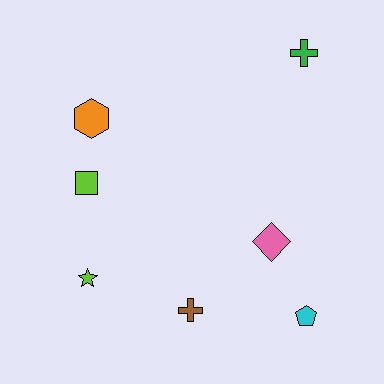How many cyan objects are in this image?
There is 1 cyan object.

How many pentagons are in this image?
There is 1 pentagon.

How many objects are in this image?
There are 7 objects.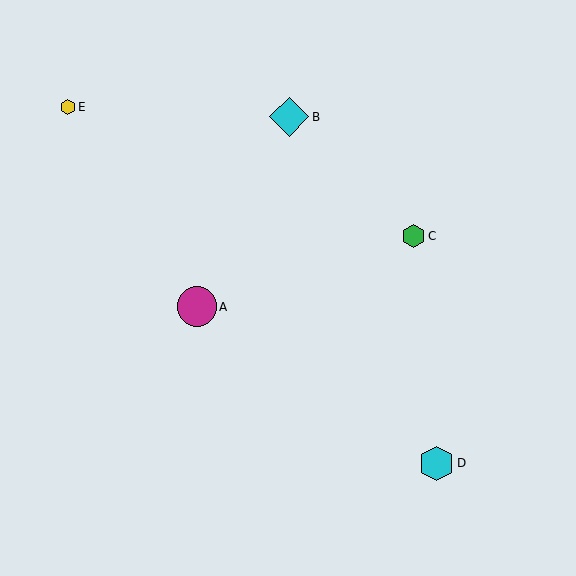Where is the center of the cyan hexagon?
The center of the cyan hexagon is at (437, 463).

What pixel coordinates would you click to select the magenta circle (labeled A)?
Click at (197, 307) to select the magenta circle A.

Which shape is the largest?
The cyan diamond (labeled B) is the largest.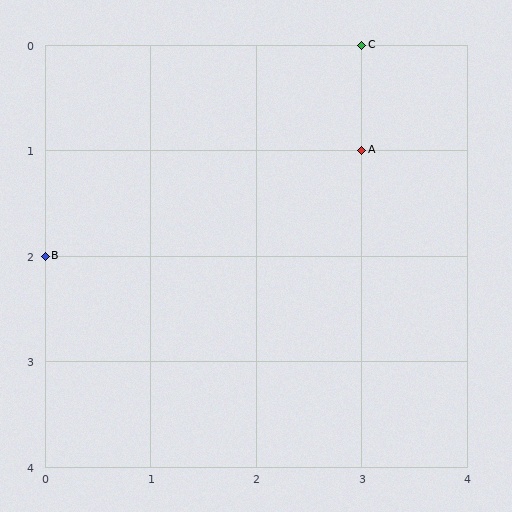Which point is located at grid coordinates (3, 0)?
Point C is at (3, 0).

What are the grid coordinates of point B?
Point B is at grid coordinates (0, 2).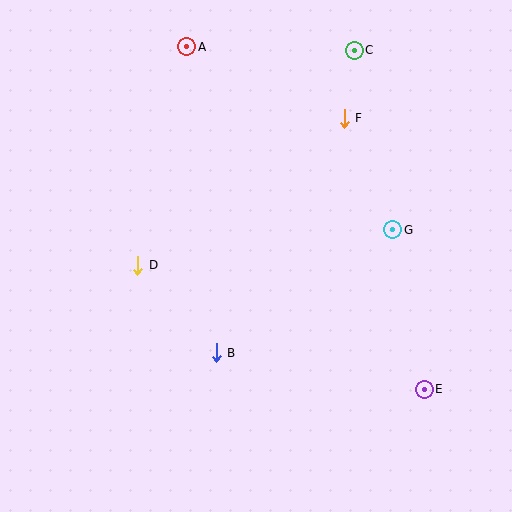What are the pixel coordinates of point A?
Point A is at (187, 47).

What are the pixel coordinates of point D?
Point D is at (138, 265).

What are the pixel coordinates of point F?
Point F is at (344, 118).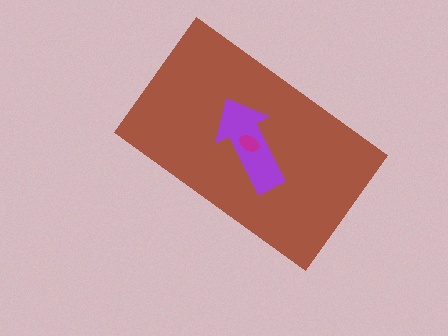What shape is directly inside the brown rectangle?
The purple arrow.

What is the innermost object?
The magenta ellipse.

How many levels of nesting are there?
3.